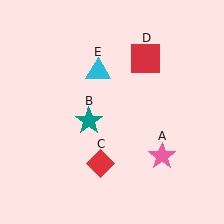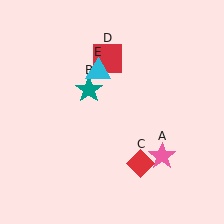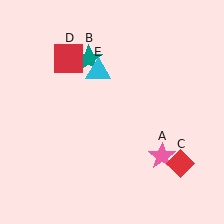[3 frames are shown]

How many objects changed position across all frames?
3 objects changed position: teal star (object B), red diamond (object C), red square (object D).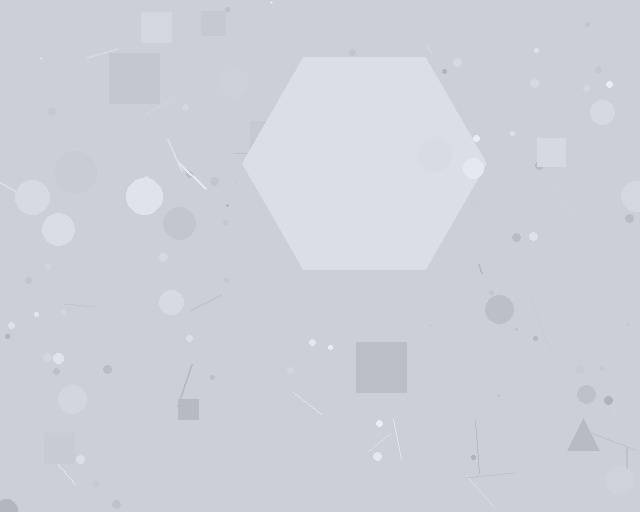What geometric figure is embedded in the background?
A hexagon is embedded in the background.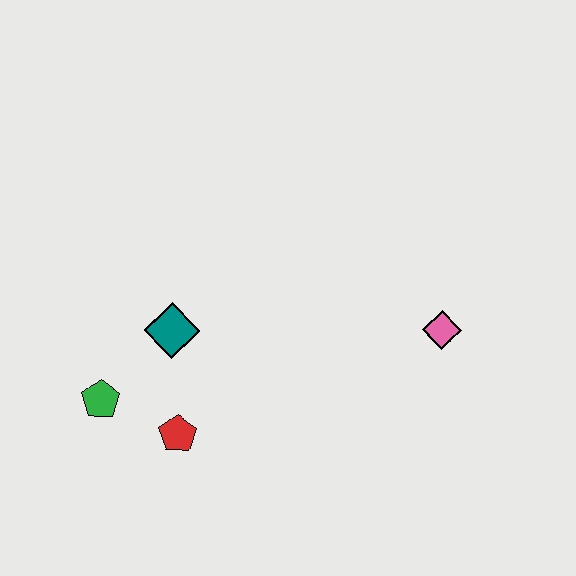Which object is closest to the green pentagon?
The red pentagon is closest to the green pentagon.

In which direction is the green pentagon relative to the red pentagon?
The green pentagon is to the left of the red pentagon.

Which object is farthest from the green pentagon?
The pink diamond is farthest from the green pentagon.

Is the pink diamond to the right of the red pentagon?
Yes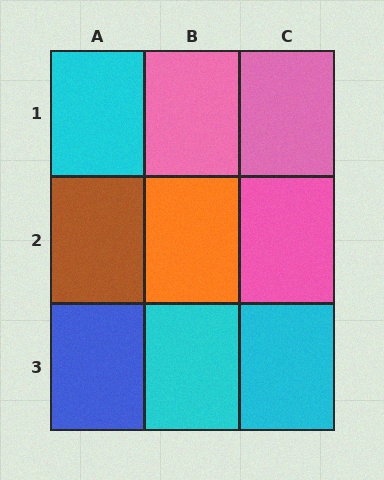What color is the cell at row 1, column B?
Pink.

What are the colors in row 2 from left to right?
Brown, orange, pink.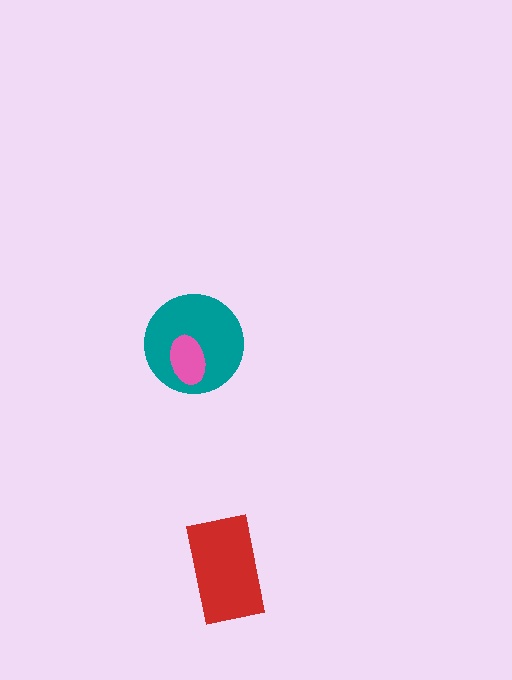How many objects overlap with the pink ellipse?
1 object overlaps with the pink ellipse.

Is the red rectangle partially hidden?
No, no other shape covers it.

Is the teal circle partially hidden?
Yes, it is partially covered by another shape.